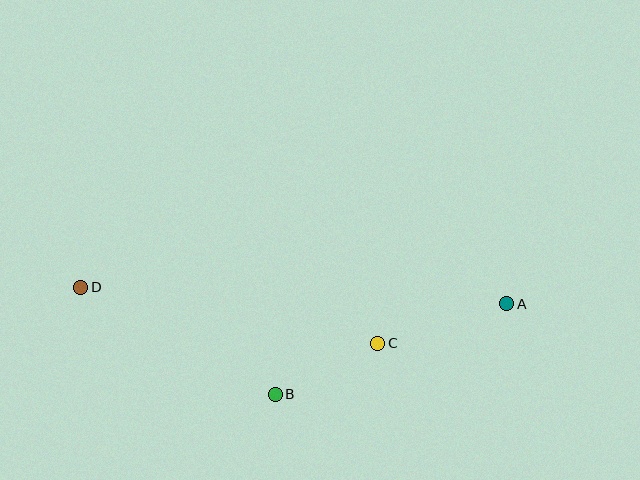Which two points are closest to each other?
Points B and C are closest to each other.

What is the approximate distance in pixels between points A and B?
The distance between A and B is approximately 248 pixels.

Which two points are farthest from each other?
Points A and D are farthest from each other.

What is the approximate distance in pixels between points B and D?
The distance between B and D is approximately 222 pixels.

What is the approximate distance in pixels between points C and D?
The distance between C and D is approximately 302 pixels.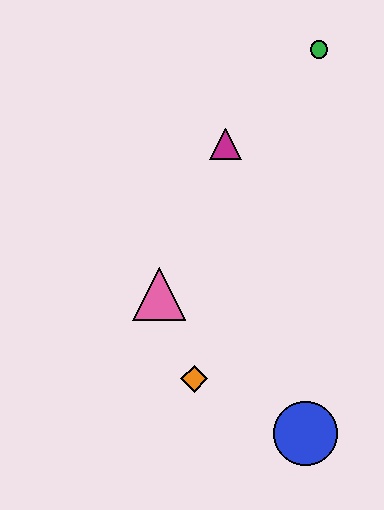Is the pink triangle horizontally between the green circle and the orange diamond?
No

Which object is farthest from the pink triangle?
The green circle is farthest from the pink triangle.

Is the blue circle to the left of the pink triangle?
No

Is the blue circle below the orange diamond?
Yes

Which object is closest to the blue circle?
The orange diamond is closest to the blue circle.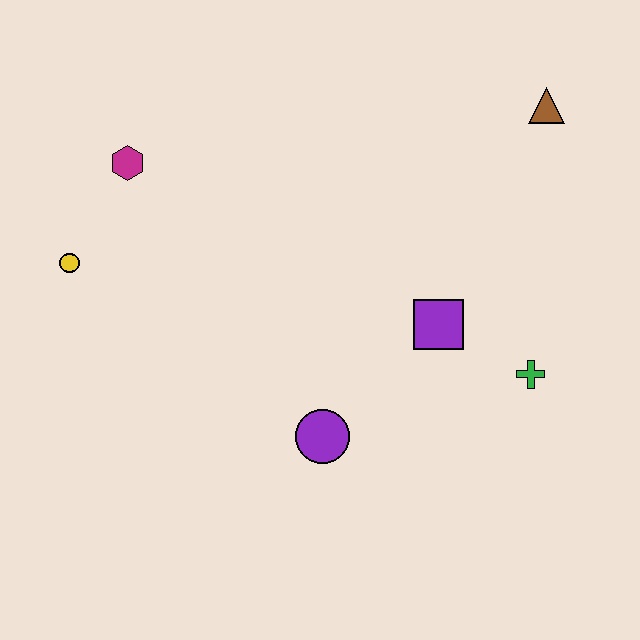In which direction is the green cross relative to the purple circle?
The green cross is to the right of the purple circle.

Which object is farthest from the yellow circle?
The brown triangle is farthest from the yellow circle.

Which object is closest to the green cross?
The purple square is closest to the green cross.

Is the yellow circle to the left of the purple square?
Yes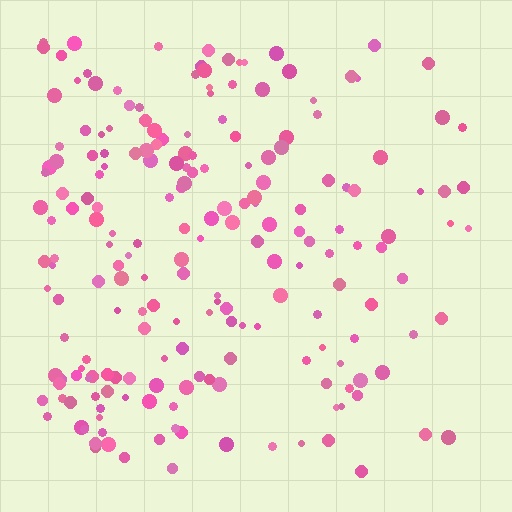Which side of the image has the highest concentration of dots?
The left.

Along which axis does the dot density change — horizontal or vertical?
Horizontal.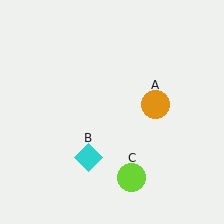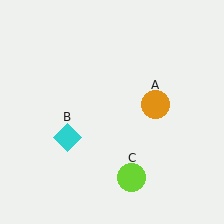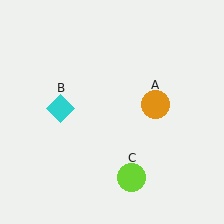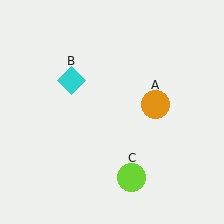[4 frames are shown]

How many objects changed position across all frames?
1 object changed position: cyan diamond (object B).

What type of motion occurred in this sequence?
The cyan diamond (object B) rotated clockwise around the center of the scene.